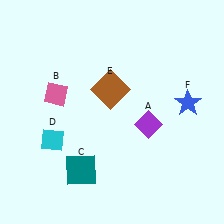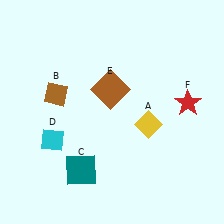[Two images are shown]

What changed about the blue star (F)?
In Image 1, F is blue. In Image 2, it changed to red.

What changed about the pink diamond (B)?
In Image 1, B is pink. In Image 2, it changed to brown.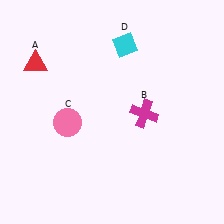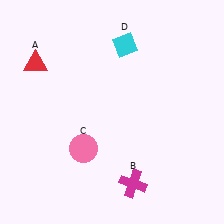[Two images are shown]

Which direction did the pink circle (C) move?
The pink circle (C) moved down.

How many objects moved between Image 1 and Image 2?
2 objects moved between the two images.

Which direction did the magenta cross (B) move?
The magenta cross (B) moved down.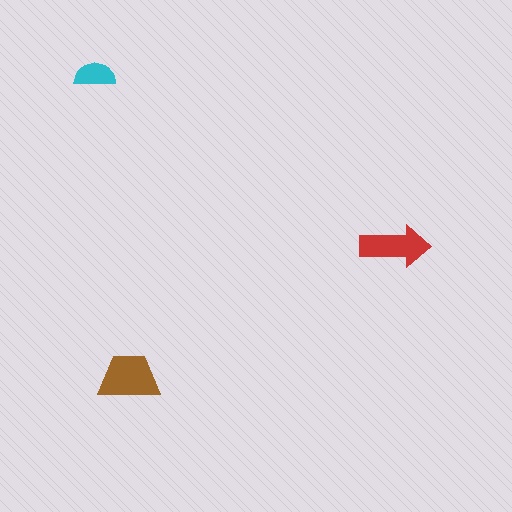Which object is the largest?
The brown trapezoid.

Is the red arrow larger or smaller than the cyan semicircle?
Larger.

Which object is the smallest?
The cyan semicircle.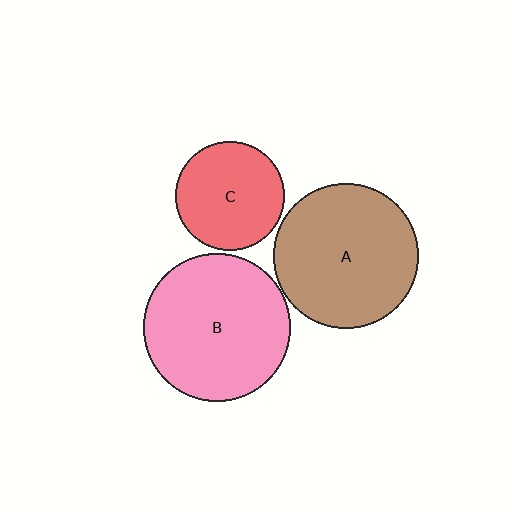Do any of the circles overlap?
No, none of the circles overlap.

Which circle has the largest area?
Circle B (pink).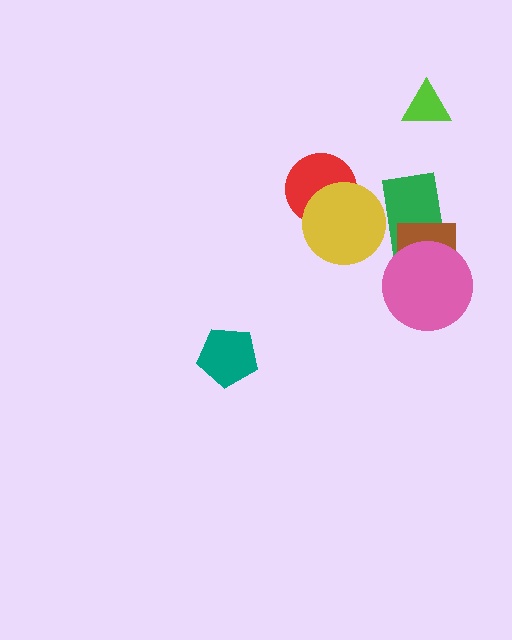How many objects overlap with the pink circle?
2 objects overlap with the pink circle.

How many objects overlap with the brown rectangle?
2 objects overlap with the brown rectangle.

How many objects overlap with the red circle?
1 object overlaps with the red circle.